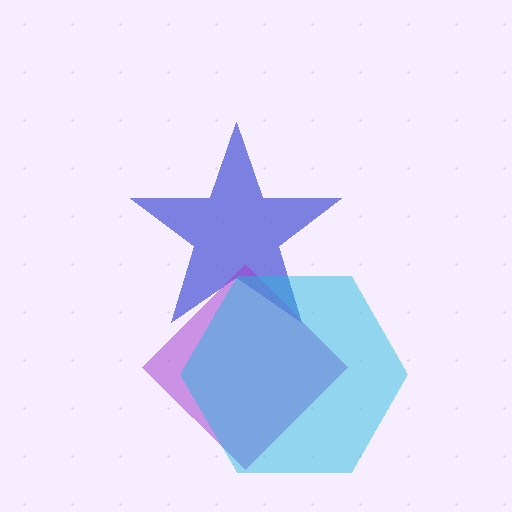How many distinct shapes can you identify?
There are 3 distinct shapes: a blue star, a purple diamond, a cyan hexagon.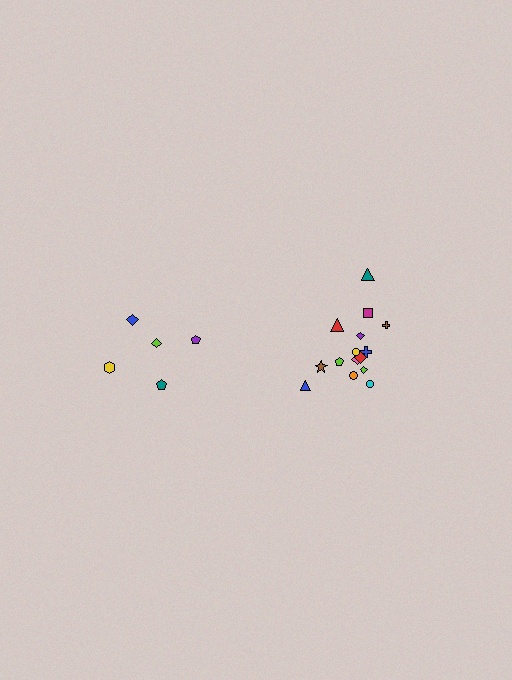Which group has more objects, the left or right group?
The right group.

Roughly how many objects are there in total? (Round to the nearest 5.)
Roughly 20 objects in total.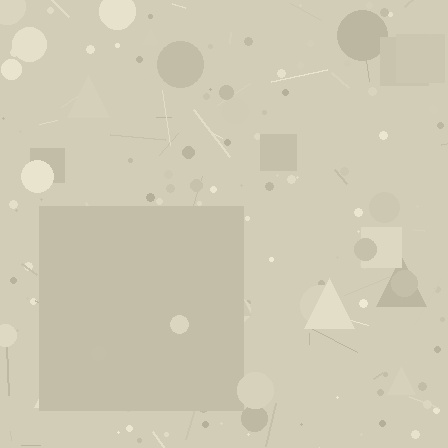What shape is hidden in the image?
A square is hidden in the image.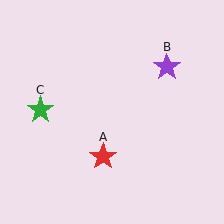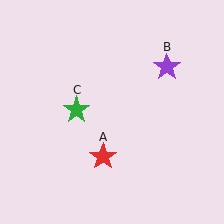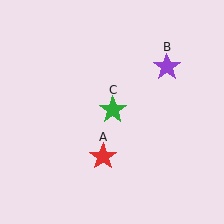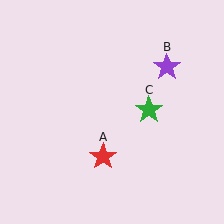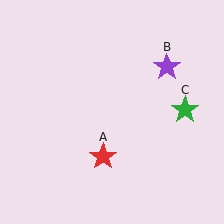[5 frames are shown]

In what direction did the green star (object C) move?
The green star (object C) moved right.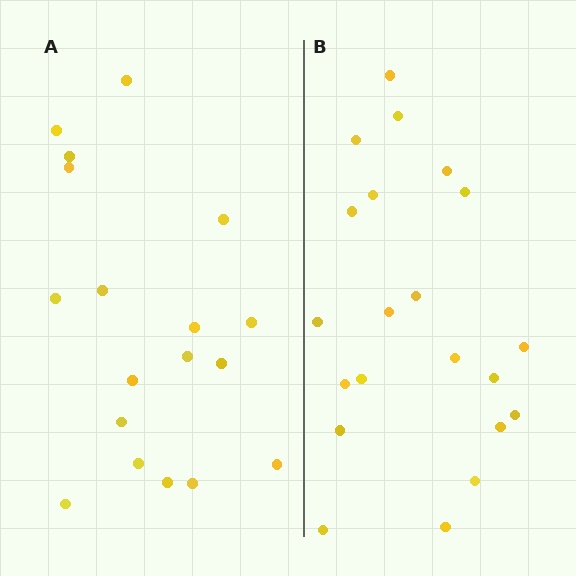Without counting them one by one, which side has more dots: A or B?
Region B (the right region) has more dots.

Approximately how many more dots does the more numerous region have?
Region B has just a few more — roughly 2 or 3 more dots than region A.